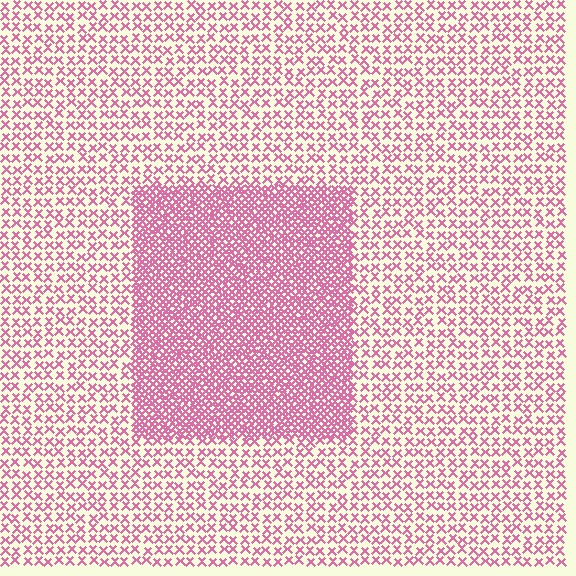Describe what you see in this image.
The image contains small pink elements arranged at two different densities. A rectangle-shaped region is visible where the elements are more densely packed than the surrounding area.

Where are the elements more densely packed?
The elements are more densely packed inside the rectangle boundary.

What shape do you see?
I see a rectangle.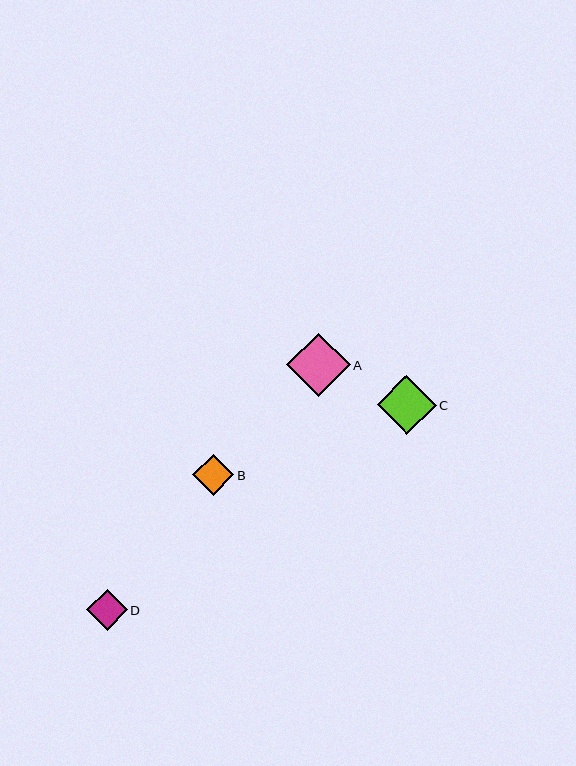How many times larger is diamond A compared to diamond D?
Diamond A is approximately 1.6 times the size of diamond D.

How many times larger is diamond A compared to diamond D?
Diamond A is approximately 1.6 times the size of diamond D.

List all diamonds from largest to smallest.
From largest to smallest: A, C, B, D.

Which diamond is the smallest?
Diamond D is the smallest with a size of approximately 41 pixels.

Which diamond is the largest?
Diamond A is the largest with a size of approximately 64 pixels.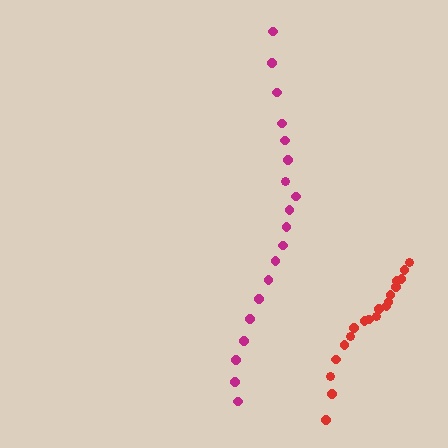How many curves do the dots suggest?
There are 2 distinct paths.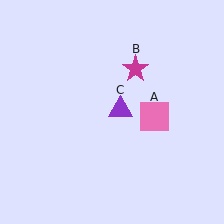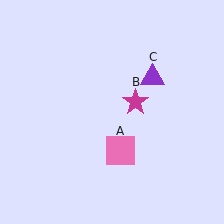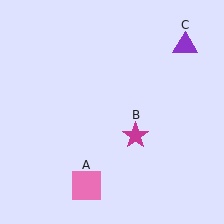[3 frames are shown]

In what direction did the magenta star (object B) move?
The magenta star (object B) moved down.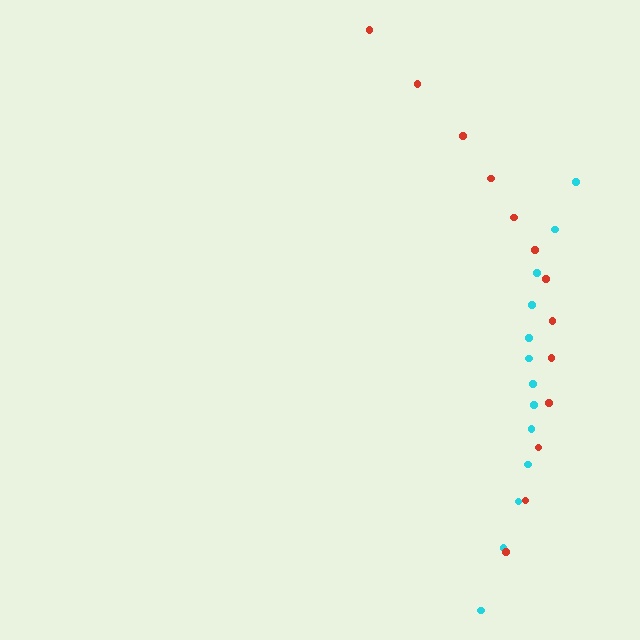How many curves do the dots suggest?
There are 2 distinct paths.